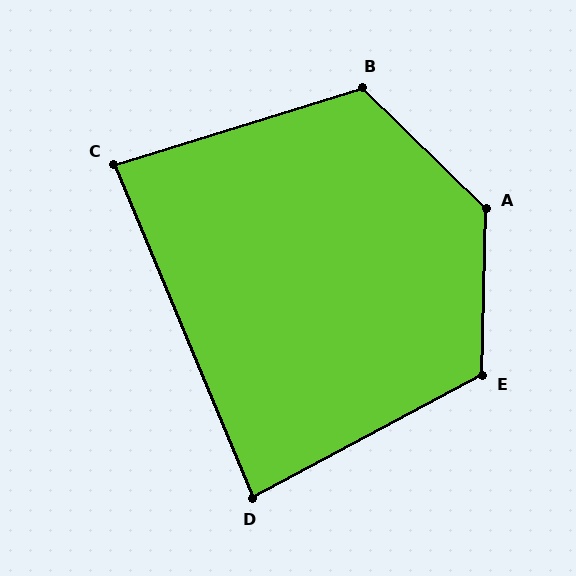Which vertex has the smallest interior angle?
D, at approximately 85 degrees.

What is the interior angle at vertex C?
Approximately 85 degrees (acute).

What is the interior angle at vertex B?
Approximately 118 degrees (obtuse).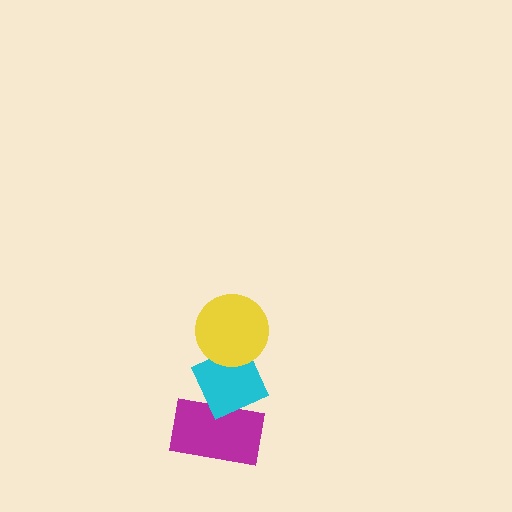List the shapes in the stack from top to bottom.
From top to bottom: the yellow circle, the cyan diamond, the magenta rectangle.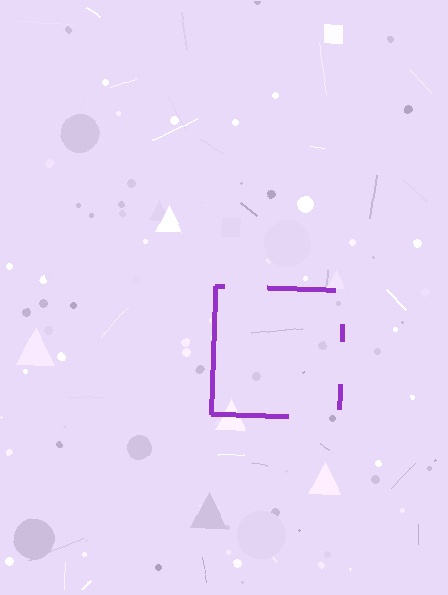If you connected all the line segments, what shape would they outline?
They would outline a square.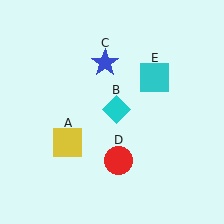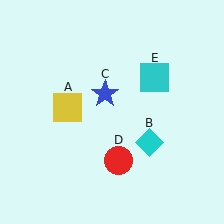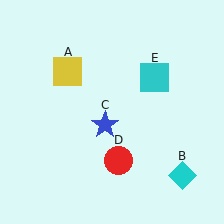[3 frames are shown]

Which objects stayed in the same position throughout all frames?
Red circle (object D) and cyan square (object E) remained stationary.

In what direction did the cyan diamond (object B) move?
The cyan diamond (object B) moved down and to the right.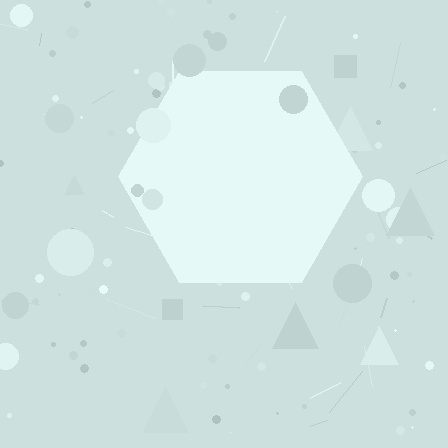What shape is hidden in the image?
A hexagon is hidden in the image.